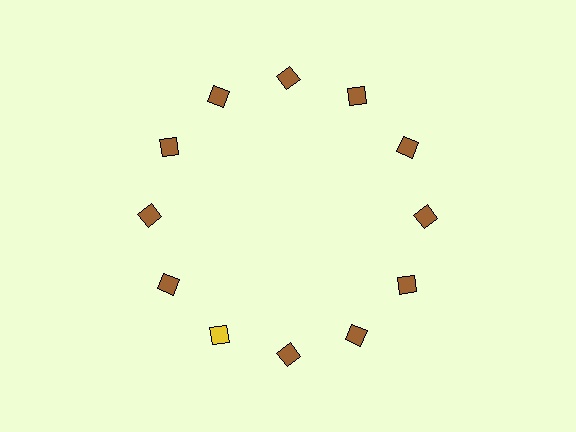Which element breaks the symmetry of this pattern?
The yellow diamond at roughly the 7 o'clock position breaks the symmetry. All other shapes are brown diamonds.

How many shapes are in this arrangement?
There are 12 shapes arranged in a ring pattern.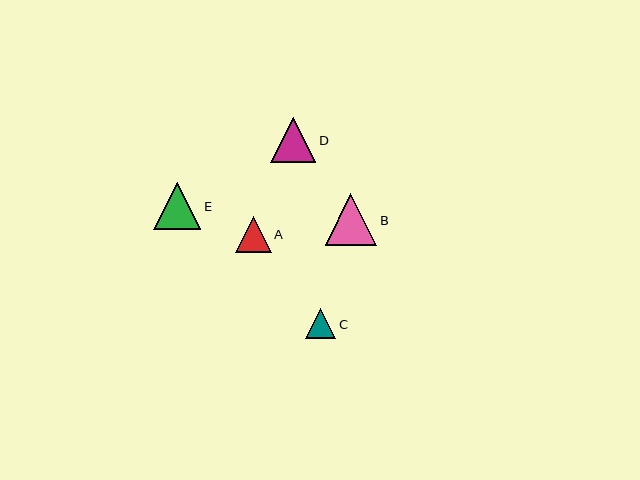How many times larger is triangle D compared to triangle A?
Triangle D is approximately 1.3 times the size of triangle A.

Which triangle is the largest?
Triangle B is the largest with a size of approximately 51 pixels.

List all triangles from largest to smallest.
From largest to smallest: B, E, D, A, C.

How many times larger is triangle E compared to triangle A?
Triangle E is approximately 1.3 times the size of triangle A.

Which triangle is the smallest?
Triangle C is the smallest with a size of approximately 30 pixels.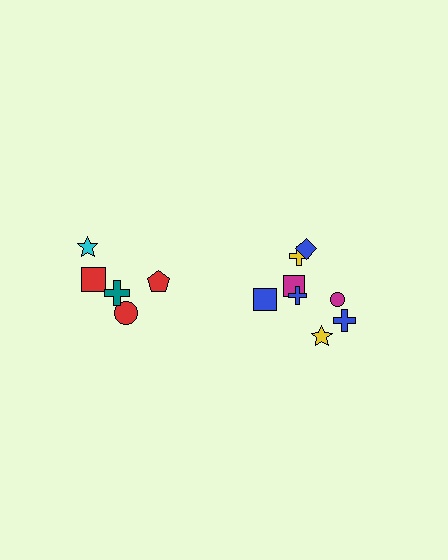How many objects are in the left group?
There are 5 objects.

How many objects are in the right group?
There are 8 objects.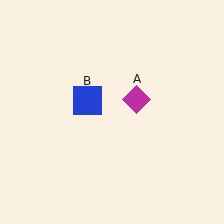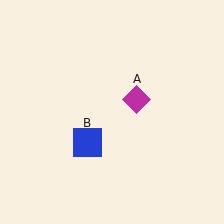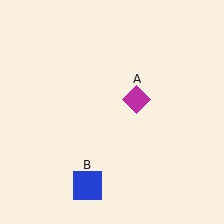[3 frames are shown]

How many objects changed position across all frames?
1 object changed position: blue square (object B).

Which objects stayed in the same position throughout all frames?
Magenta diamond (object A) remained stationary.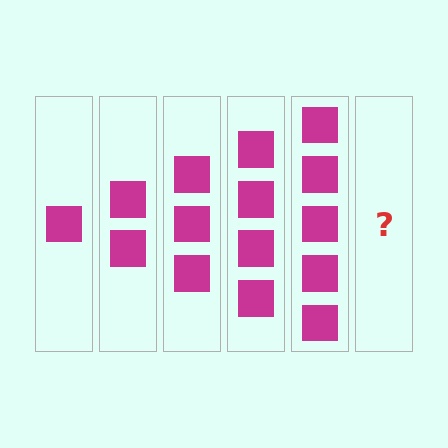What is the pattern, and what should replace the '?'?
The pattern is that each step adds one more square. The '?' should be 6 squares.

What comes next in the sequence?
The next element should be 6 squares.